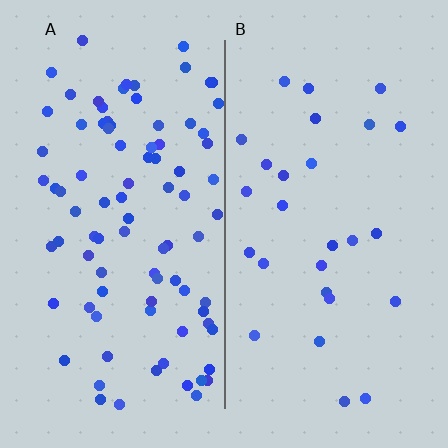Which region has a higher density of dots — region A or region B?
A (the left).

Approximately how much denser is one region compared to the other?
Approximately 3.2× — region A over region B.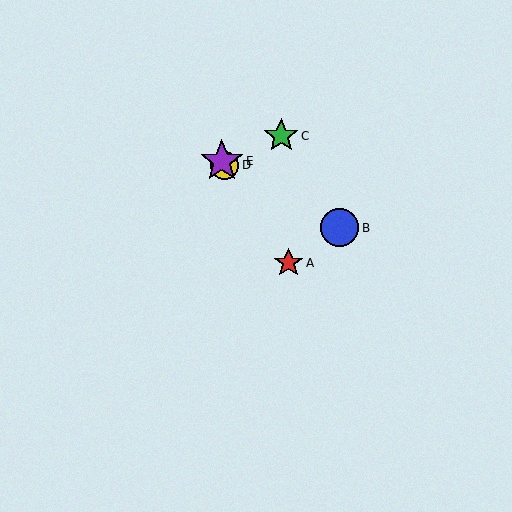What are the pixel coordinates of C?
Object C is at (281, 136).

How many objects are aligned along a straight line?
3 objects (A, D, E) are aligned along a straight line.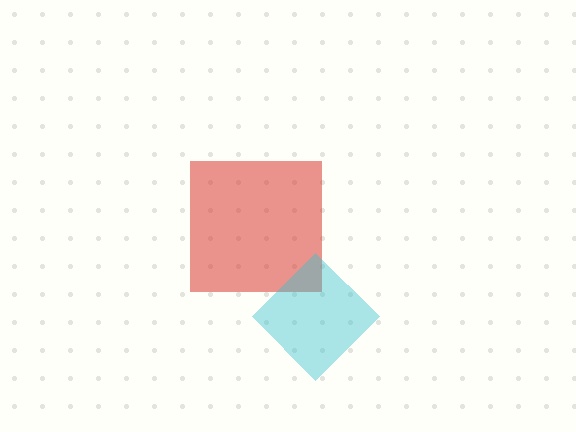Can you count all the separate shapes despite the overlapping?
Yes, there are 2 separate shapes.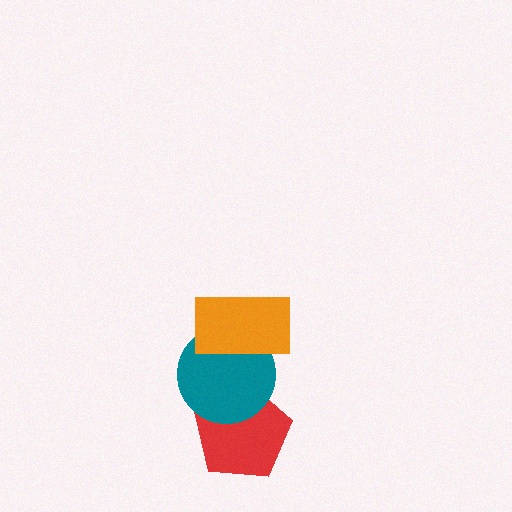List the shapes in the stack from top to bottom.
From top to bottom: the orange rectangle, the teal circle, the red pentagon.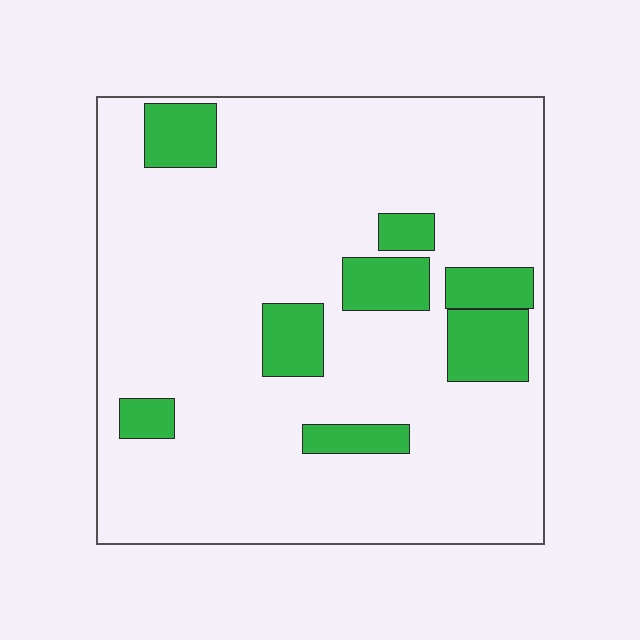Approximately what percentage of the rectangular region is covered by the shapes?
Approximately 15%.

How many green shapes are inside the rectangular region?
8.